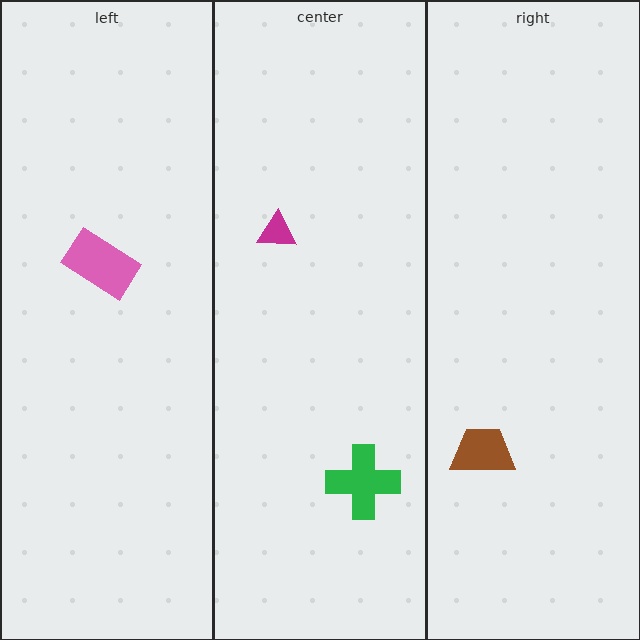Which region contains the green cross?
The center region.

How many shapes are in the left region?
1.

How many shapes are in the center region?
2.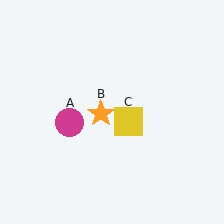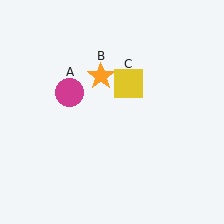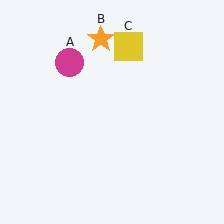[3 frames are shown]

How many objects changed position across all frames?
3 objects changed position: magenta circle (object A), orange star (object B), yellow square (object C).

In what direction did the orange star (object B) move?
The orange star (object B) moved up.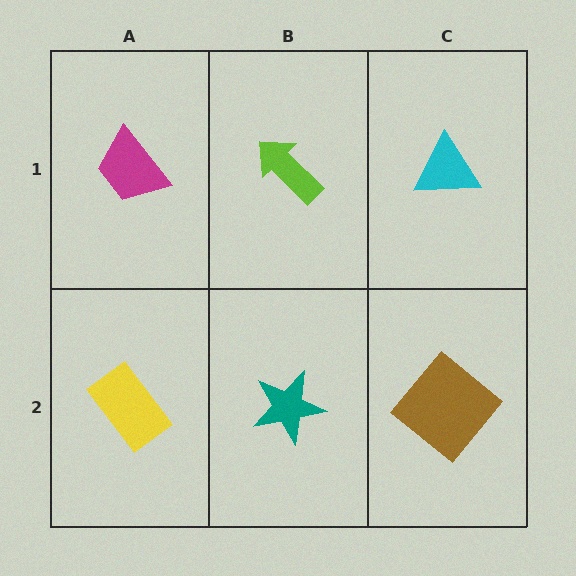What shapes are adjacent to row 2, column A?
A magenta trapezoid (row 1, column A), a teal star (row 2, column B).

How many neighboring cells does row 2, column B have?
3.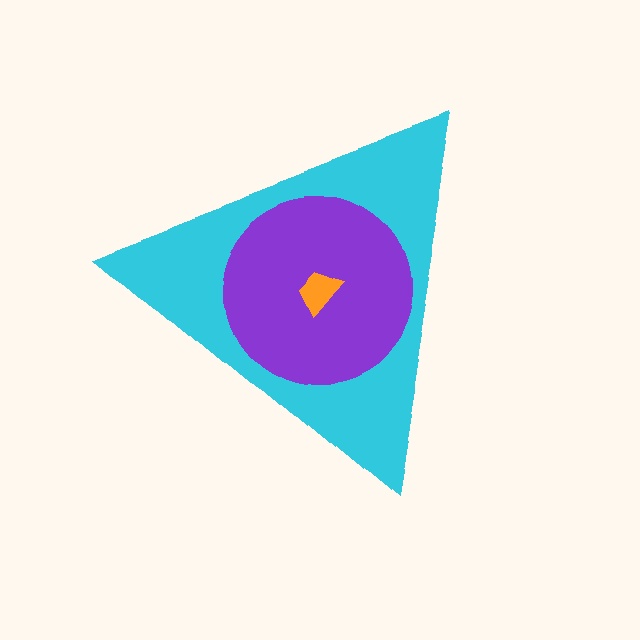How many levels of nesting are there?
3.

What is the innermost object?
The orange trapezoid.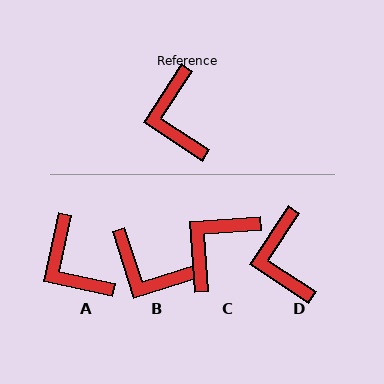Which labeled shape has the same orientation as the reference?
D.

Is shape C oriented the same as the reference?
No, it is off by about 53 degrees.